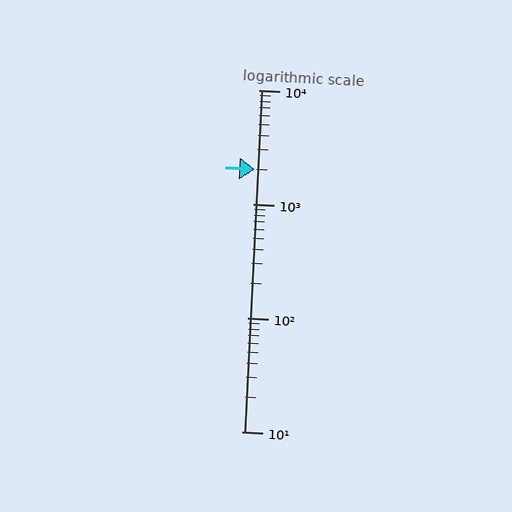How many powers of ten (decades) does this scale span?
The scale spans 3 decades, from 10 to 10000.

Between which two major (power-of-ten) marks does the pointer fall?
The pointer is between 1000 and 10000.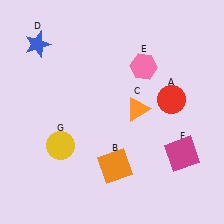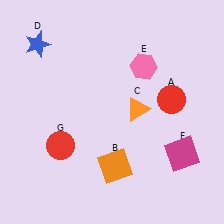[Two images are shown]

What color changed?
The circle (G) changed from yellow in Image 1 to red in Image 2.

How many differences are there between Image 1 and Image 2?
There is 1 difference between the two images.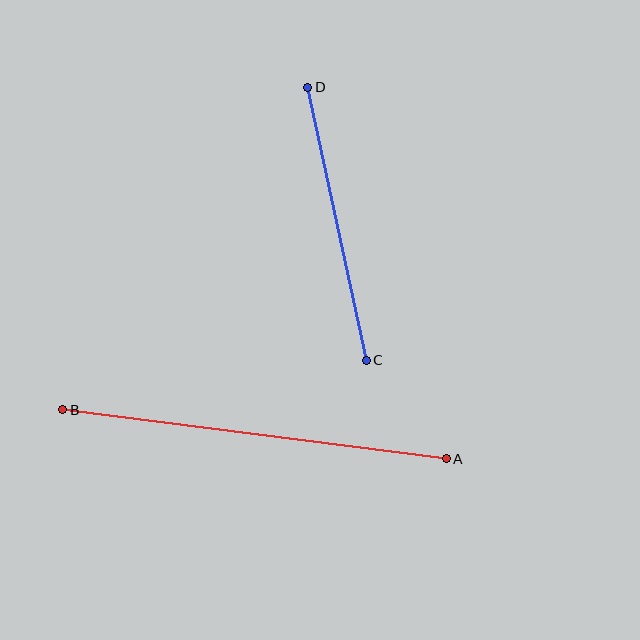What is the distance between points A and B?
The distance is approximately 386 pixels.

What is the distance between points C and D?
The distance is approximately 279 pixels.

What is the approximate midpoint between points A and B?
The midpoint is at approximately (254, 434) pixels.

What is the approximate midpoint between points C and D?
The midpoint is at approximately (337, 224) pixels.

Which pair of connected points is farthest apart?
Points A and B are farthest apart.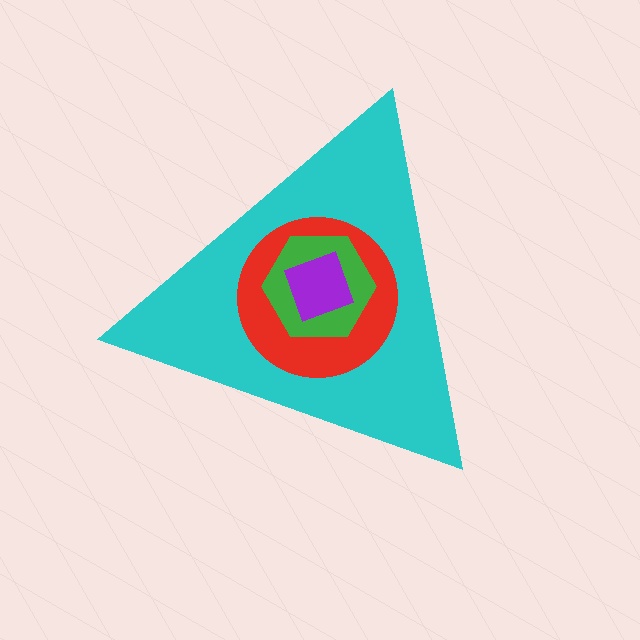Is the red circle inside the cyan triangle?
Yes.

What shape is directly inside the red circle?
The green hexagon.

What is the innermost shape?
The purple diamond.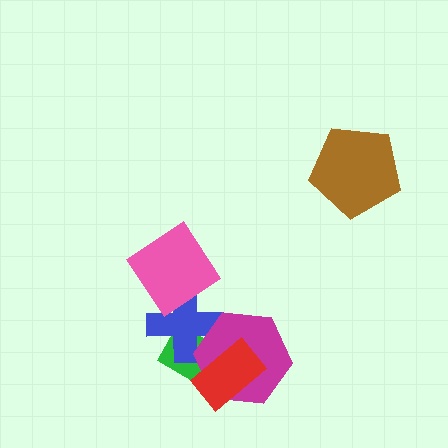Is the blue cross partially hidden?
Yes, it is partially covered by another shape.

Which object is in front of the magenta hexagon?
The red rectangle is in front of the magenta hexagon.